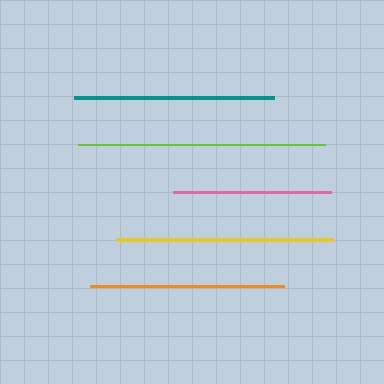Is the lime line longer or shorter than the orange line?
The lime line is longer than the orange line.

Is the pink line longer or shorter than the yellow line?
The yellow line is longer than the pink line.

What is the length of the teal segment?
The teal segment is approximately 201 pixels long.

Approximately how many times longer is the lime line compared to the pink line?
The lime line is approximately 1.6 times the length of the pink line.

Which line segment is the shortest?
The pink line is the shortest at approximately 159 pixels.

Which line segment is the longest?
The lime line is the longest at approximately 248 pixels.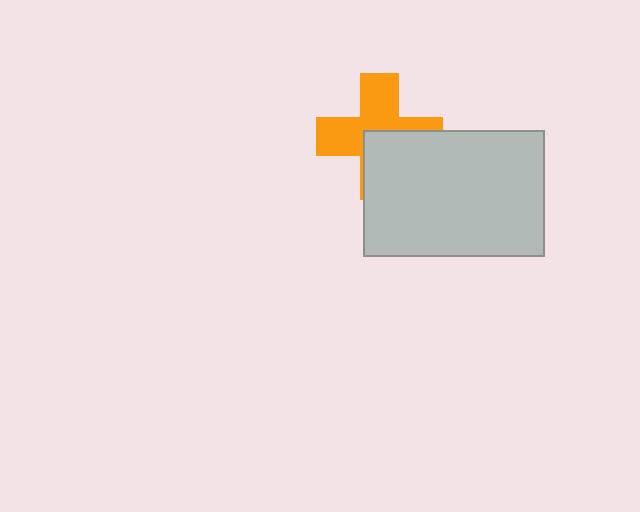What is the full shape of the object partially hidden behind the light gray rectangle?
The partially hidden object is an orange cross.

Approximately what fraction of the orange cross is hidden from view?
Roughly 44% of the orange cross is hidden behind the light gray rectangle.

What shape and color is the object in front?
The object in front is a light gray rectangle.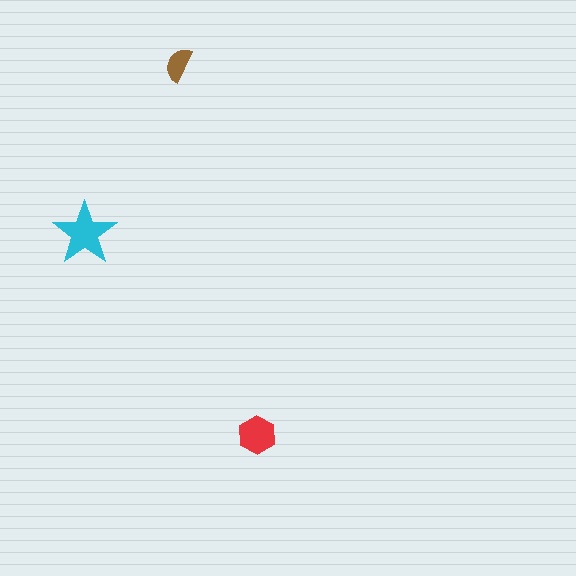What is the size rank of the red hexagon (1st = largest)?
2nd.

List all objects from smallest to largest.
The brown semicircle, the red hexagon, the cyan star.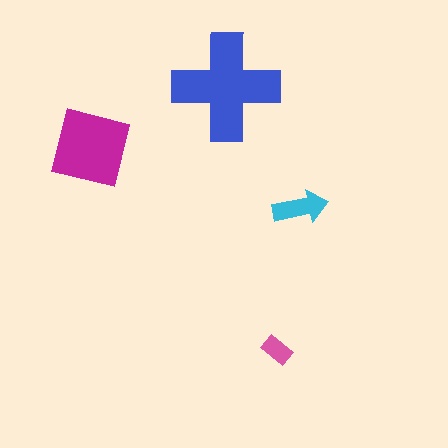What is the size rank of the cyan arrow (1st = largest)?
3rd.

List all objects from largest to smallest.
The blue cross, the magenta square, the cyan arrow, the pink rectangle.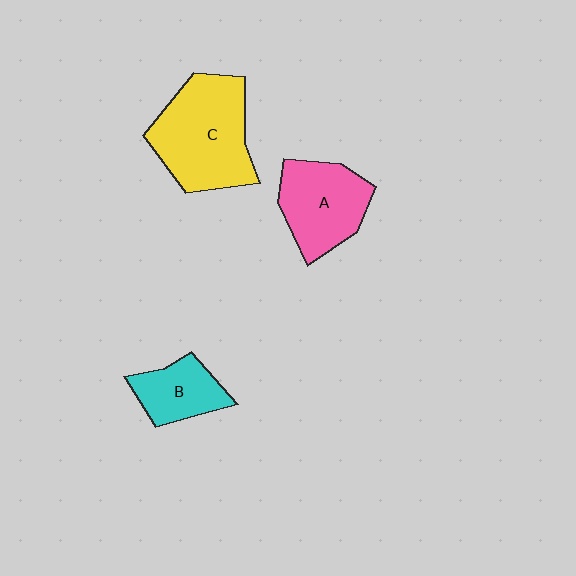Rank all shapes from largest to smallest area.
From largest to smallest: C (yellow), A (pink), B (cyan).